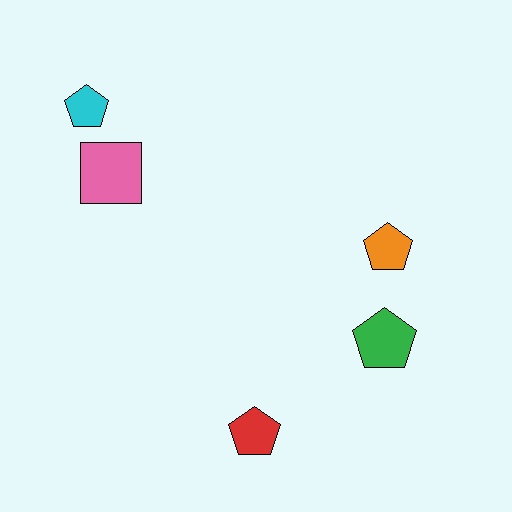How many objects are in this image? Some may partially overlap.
There are 5 objects.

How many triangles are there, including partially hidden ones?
There are no triangles.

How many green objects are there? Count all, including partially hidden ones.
There is 1 green object.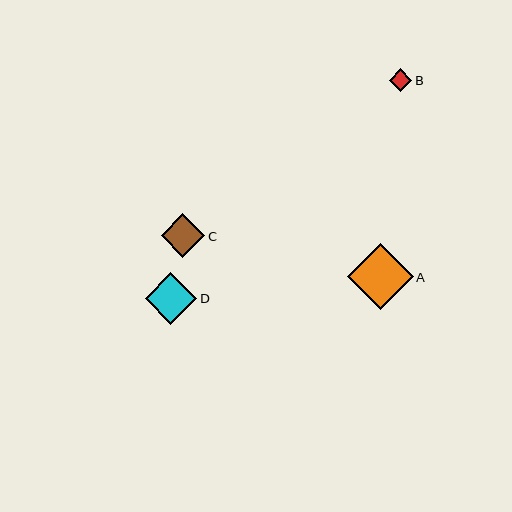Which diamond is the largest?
Diamond A is the largest with a size of approximately 66 pixels.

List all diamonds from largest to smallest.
From largest to smallest: A, D, C, B.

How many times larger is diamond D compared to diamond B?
Diamond D is approximately 2.3 times the size of diamond B.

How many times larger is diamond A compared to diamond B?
Diamond A is approximately 2.9 times the size of diamond B.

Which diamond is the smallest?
Diamond B is the smallest with a size of approximately 22 pixels.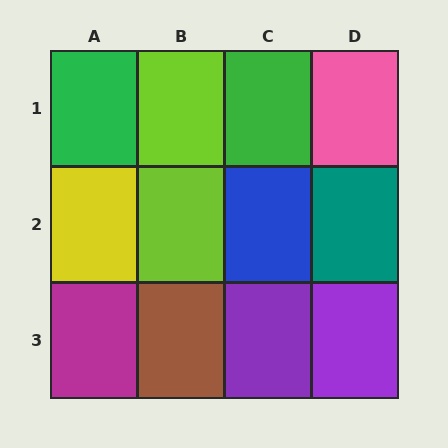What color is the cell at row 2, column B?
Lime.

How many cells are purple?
2 cells are purple.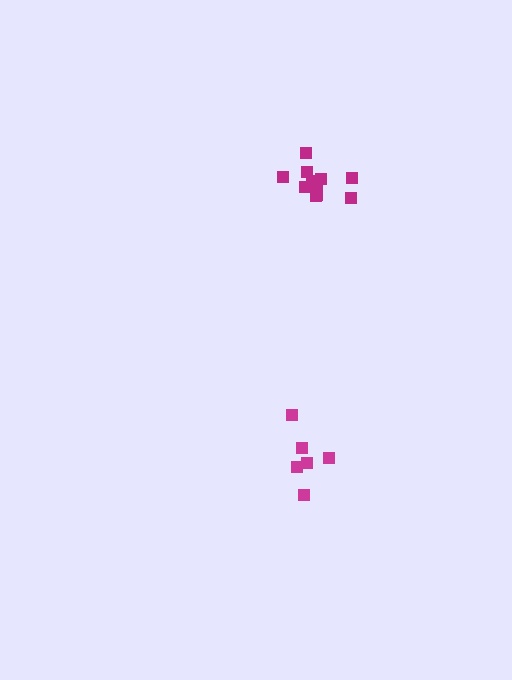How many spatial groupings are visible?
There are 2 spatial groupings.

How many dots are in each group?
Group 1: 6 dots, Group 2: 12 dots (18 total).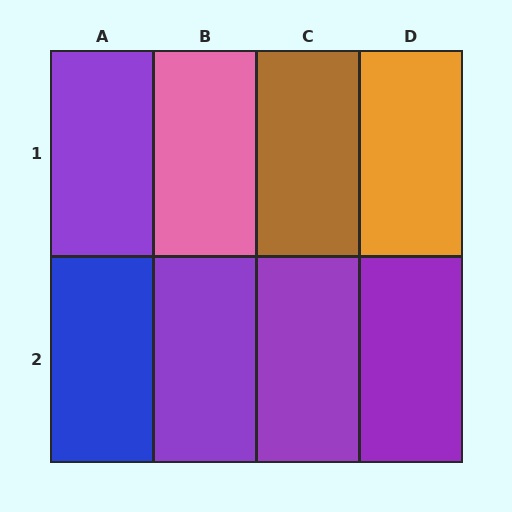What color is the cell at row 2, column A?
Blue.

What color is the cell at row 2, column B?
Purple.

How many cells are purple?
4 cells are purple.